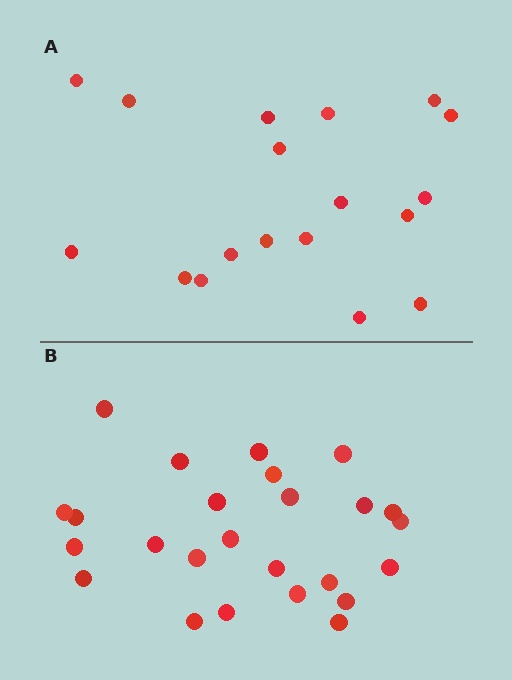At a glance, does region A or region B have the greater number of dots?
Region B (the bottom region) has more dots.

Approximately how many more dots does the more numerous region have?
Region B has roughly 8 or so more dots than region A.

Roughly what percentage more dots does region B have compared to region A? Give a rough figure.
About 40% more.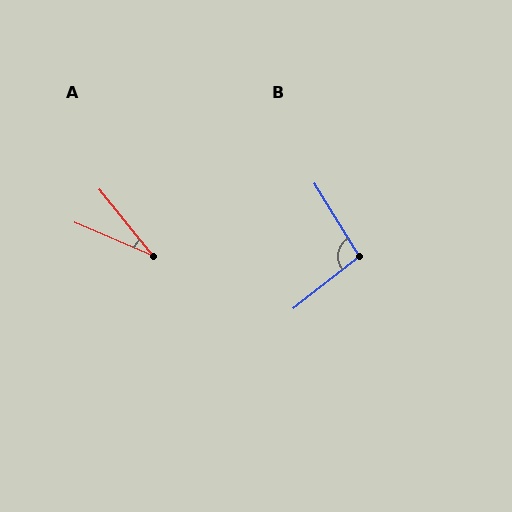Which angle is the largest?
B, at approximately 97 degrees.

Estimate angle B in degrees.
Approximately 97 degrees.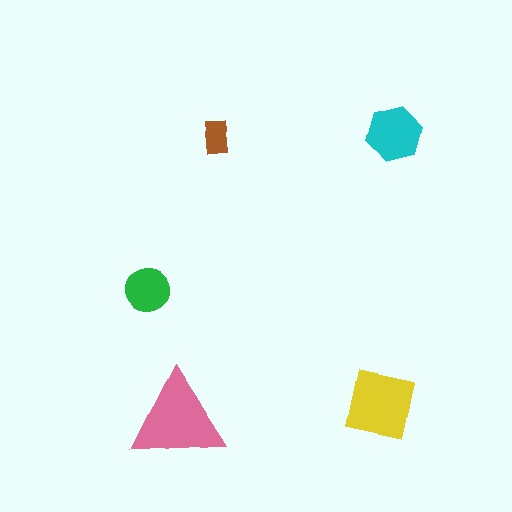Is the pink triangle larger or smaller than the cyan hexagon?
Larger.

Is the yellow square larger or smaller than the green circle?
Larger.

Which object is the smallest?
The brown rectangle.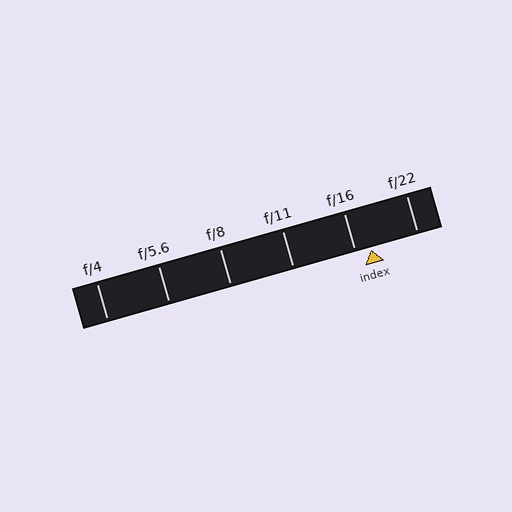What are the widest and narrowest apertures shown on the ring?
The widest aperture shown is f/4 and the narrowest is f/22.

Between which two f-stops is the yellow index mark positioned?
The index mark is between f/16 and f/22.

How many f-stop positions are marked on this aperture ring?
There are 6 f-stop positions marked.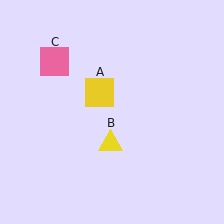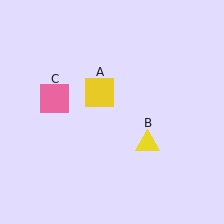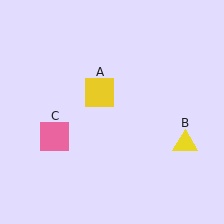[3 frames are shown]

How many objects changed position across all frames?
2 objects changed position: yellow triangle (object B), pink square (object C).